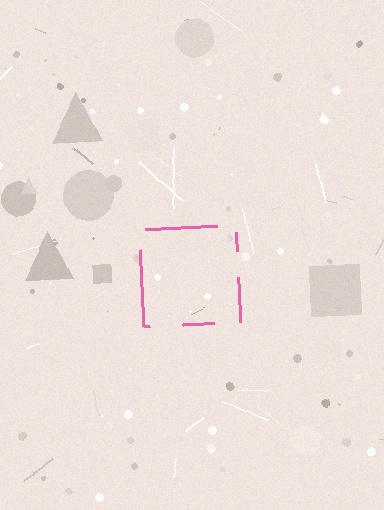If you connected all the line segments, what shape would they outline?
They would outline a square.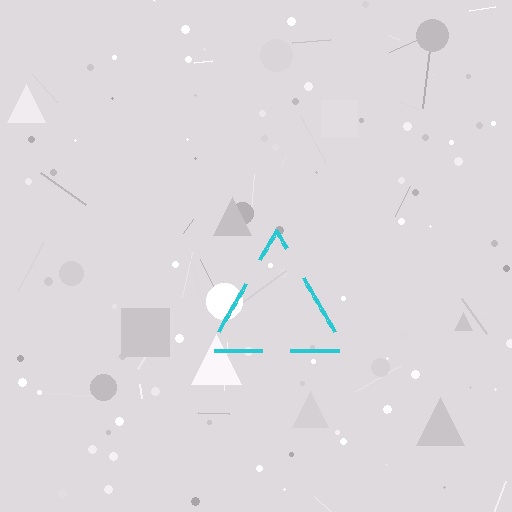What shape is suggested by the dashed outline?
The dashed outline suggests a triangle.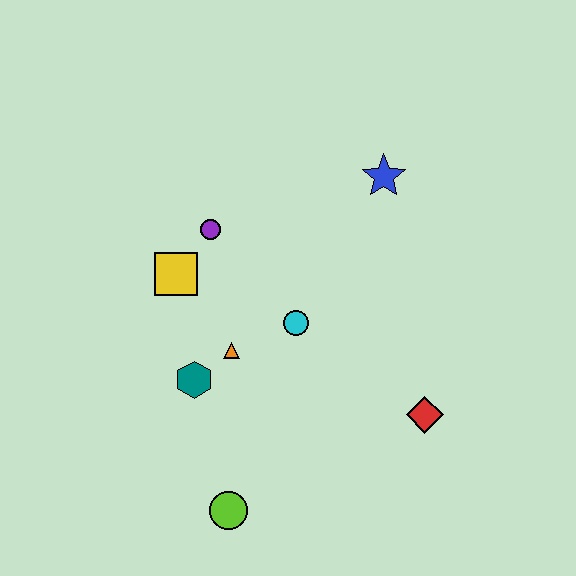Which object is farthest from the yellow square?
The red diamond is farthest from the yellow square.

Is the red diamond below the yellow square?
Yes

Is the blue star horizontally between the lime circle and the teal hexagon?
No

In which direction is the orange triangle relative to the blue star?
The orange triangle is below the blue star.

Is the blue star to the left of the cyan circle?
No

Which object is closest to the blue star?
The cyan circle is closest to the blue star.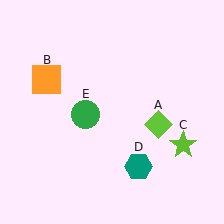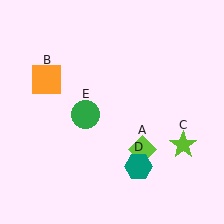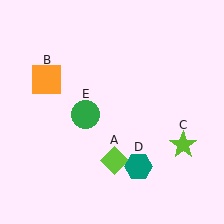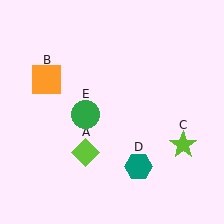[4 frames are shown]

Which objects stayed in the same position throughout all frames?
Orange square (object B) and lime star (object C) and teal hexagon (object D) and green circle (object E) remained stationary.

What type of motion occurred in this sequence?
The lime diamond (object A) rotated clockwise around the center of the scene.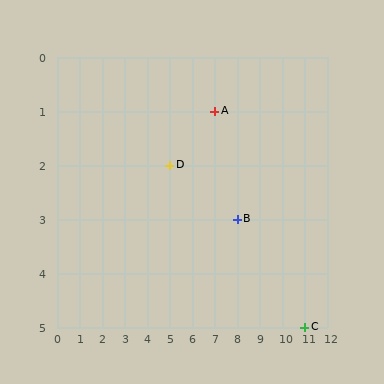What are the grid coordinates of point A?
Point A is at grid coordinates (7, 1).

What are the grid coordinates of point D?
Point D is at grid coordinates (5, 2).